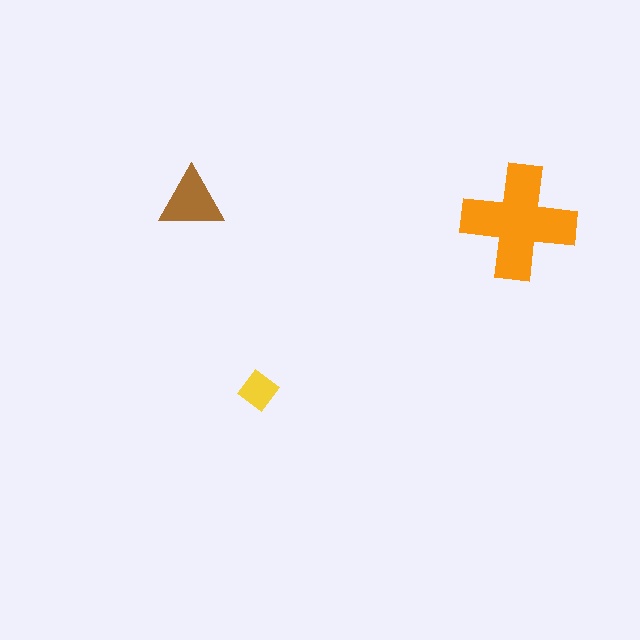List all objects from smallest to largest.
The yellow diamond, the brown triangle, the orange cross.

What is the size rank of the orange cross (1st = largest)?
1st.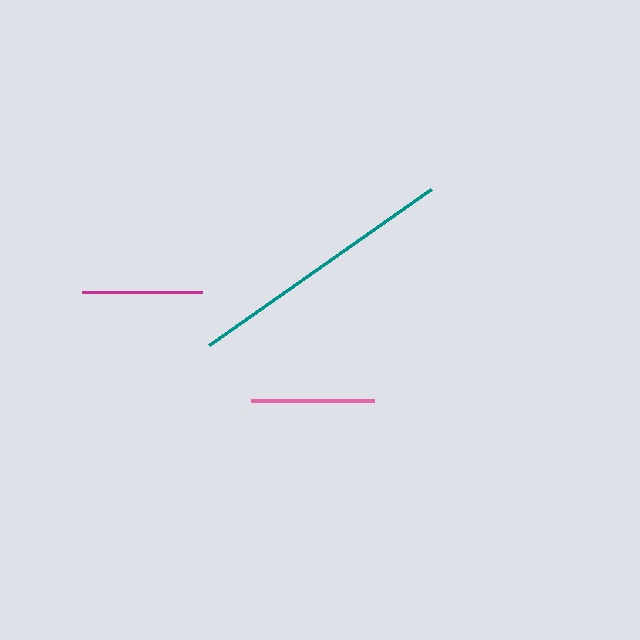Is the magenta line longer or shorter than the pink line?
The pink line is longer than the magenta line.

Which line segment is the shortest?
The magenta line is the shortest at approximately 120 pixels.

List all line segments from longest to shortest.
From longest to shortest: teal, pink, magenta.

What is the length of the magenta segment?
The magenta segment is approximately 120 pixels long.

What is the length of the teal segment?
The teal segment is approximately 271 pixels long.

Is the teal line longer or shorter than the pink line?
The teal line is longer than the pink line.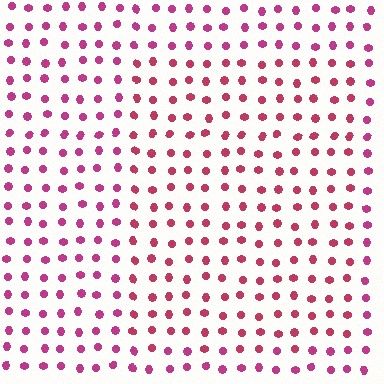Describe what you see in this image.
The image is filled with small magenta elements in a uniform arrangement. A rectangle-shaped region is visible where the elements are tinted to a slightly different hue, forming a subtle color boundary.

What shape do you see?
I see a rectangle.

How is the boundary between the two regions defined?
The boundary is defined purely by a slight shift in hue (about 18 degrees). Spacing, size, and orientation are identical on both sides.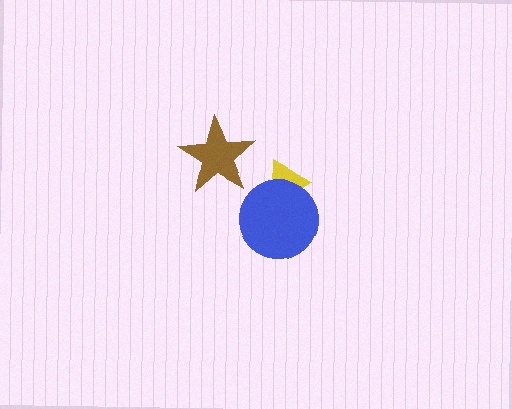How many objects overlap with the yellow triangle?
1 object overlaps with the yellow triangle.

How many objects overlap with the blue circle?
1 object overlaps with the blue circle.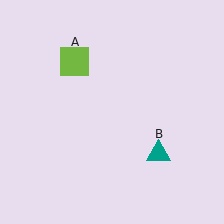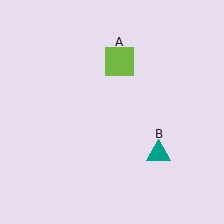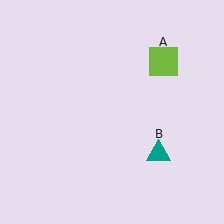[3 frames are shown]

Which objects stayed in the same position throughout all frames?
Teal triangle (object B) remained stationary.